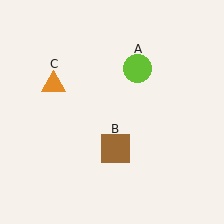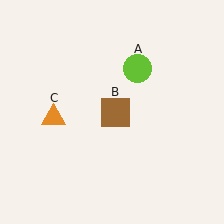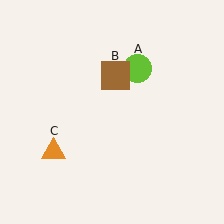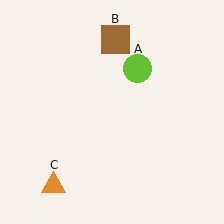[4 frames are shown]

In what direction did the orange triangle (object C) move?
The orange triangle (object C) moved down.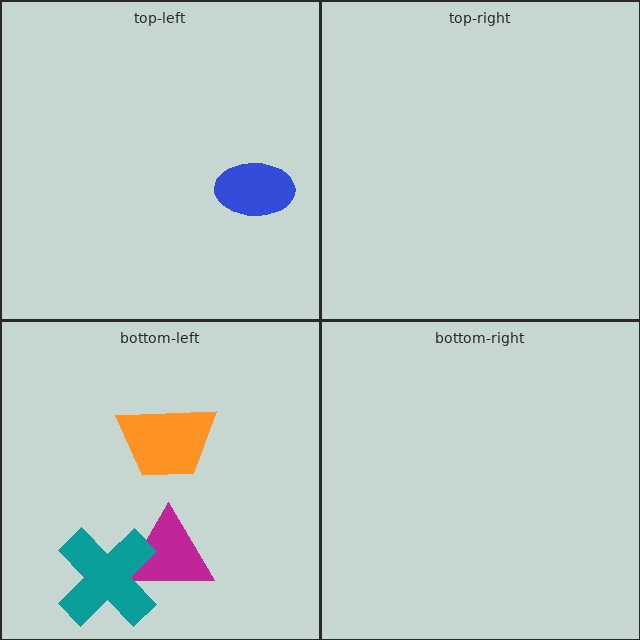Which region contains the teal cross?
The bottom-left region.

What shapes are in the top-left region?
The blue ellipse.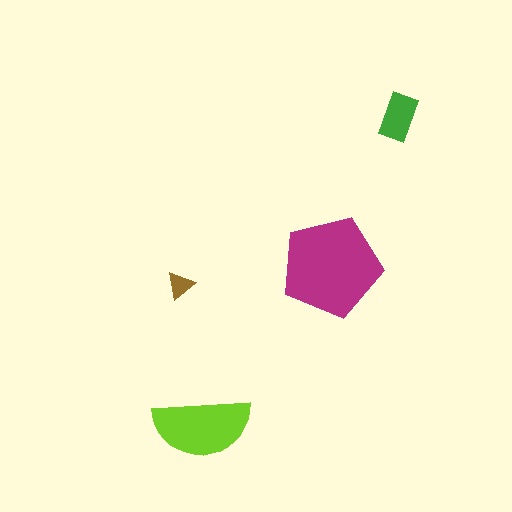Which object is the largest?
The magenta pentagon.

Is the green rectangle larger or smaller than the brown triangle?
Larger.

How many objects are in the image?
There are 4 objects in the image.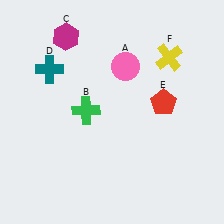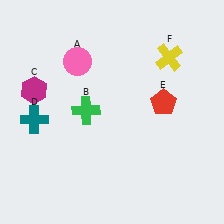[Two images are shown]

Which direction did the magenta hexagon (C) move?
The magenta hexagon (C) moved down.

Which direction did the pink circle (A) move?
The pink circle (A) moved left.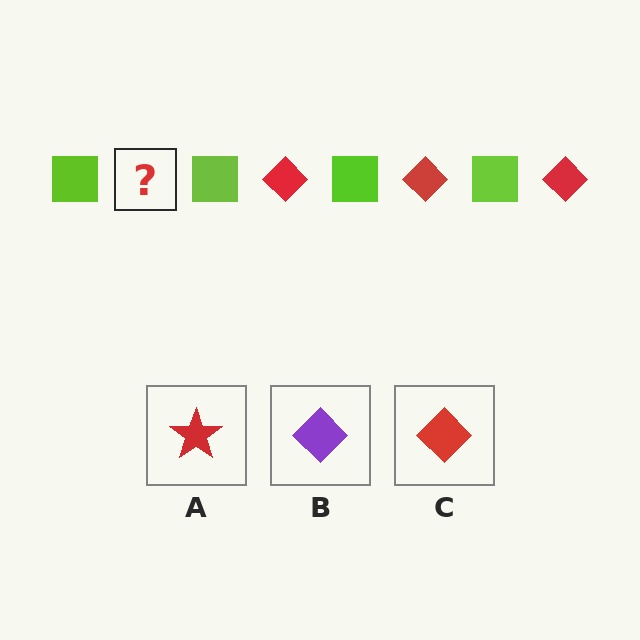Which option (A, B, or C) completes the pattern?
C.